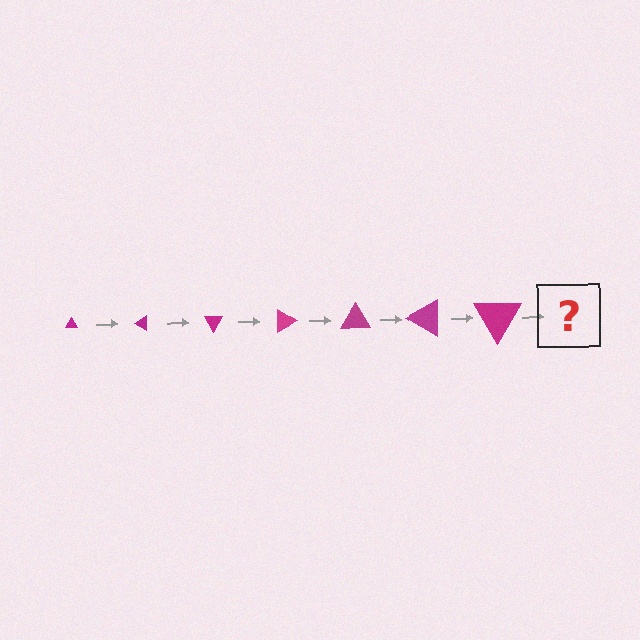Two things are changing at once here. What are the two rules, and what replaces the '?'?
The two rules are that the triangle grows larger each step and it rotates 30 degrees each step. The '?' should be a triangle, larger than the previous one and rotated 210 degrees from the start.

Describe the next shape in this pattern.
It should be a triangle, larger than the previous one and rotated 210 degrees from the start.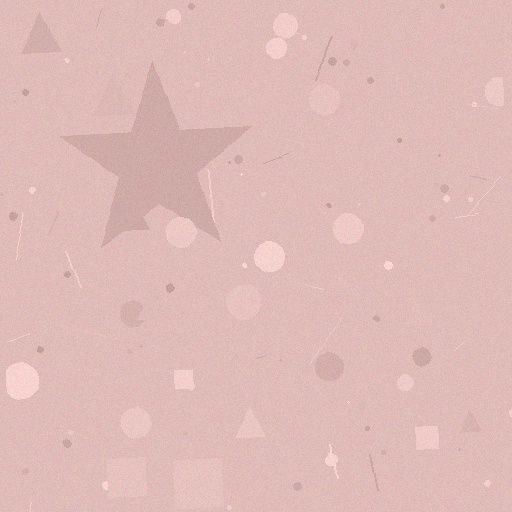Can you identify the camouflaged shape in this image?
The camouflaged shape is a star.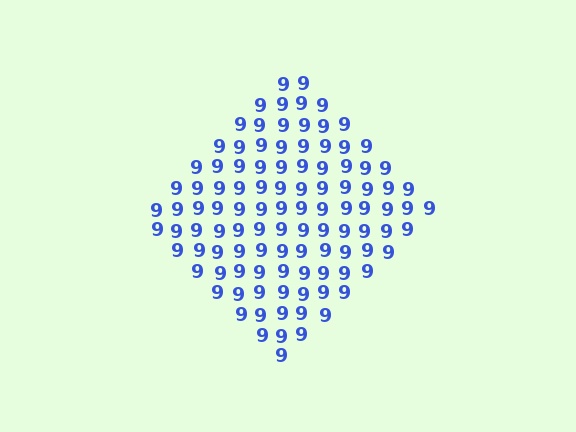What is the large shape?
The large shape is a diamond.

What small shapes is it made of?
It is made of small digit 9's.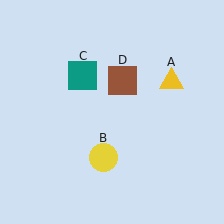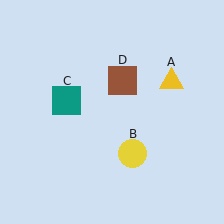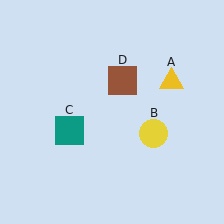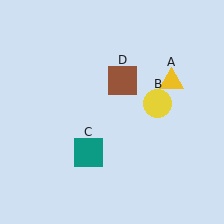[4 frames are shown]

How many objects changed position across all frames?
2 objects changed position: yellow circle (object B), teal square (object C).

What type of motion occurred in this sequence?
The yellow circle (object B), teal square (object C) rotated counterclockwise around the center of the scene.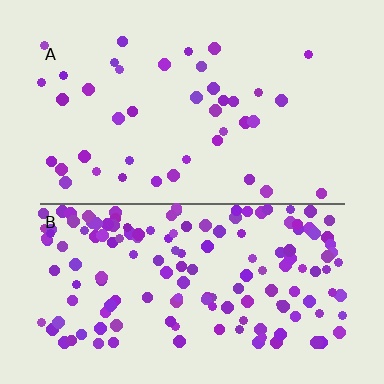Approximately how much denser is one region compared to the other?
Approximately 3.7× — region B over region A.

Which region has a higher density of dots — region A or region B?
B (the bottom).